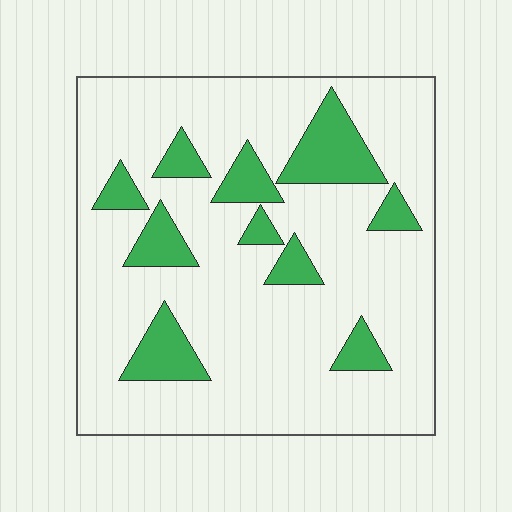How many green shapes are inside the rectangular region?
10.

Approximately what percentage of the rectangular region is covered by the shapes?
Approximately 20%.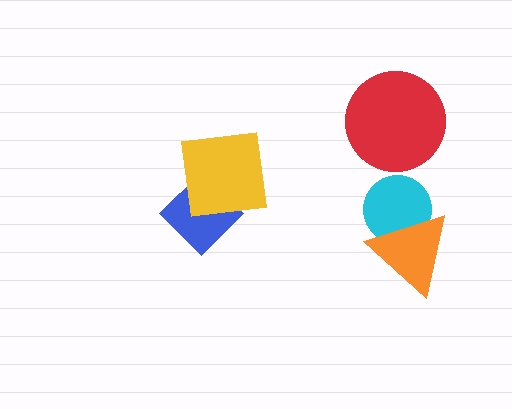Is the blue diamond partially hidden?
Yes, it is partially covered by another shape.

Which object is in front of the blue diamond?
The yellow square is in front of the blue diamond.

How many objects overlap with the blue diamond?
1 object overlaps with the blue diamond.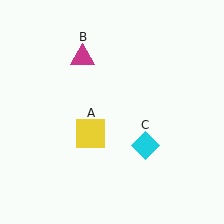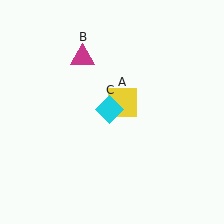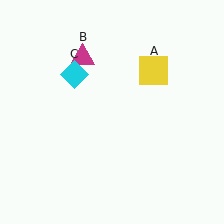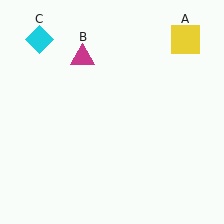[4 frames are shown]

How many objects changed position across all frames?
2 objects changed position: yellow square (object A), cyan diamond (object C).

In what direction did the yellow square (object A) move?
The yellow square (object A) moved up and to the right.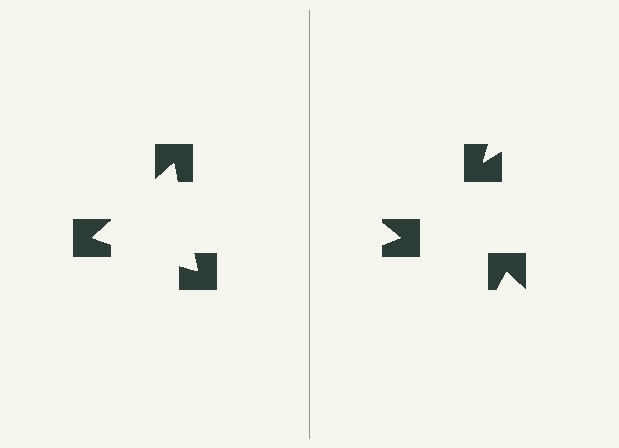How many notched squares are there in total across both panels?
6 — 3 on each side.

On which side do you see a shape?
An illusory triangle appears on the left side. On the right side the wedge cuts are rotated, so no coherent shape forms.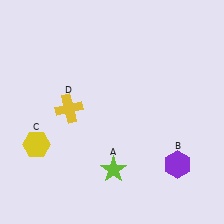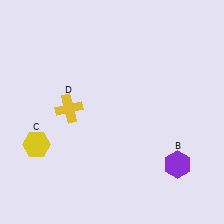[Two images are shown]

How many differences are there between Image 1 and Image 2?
There is 1 difference between the two images.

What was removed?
The lime star (A) was removed in Image 2.